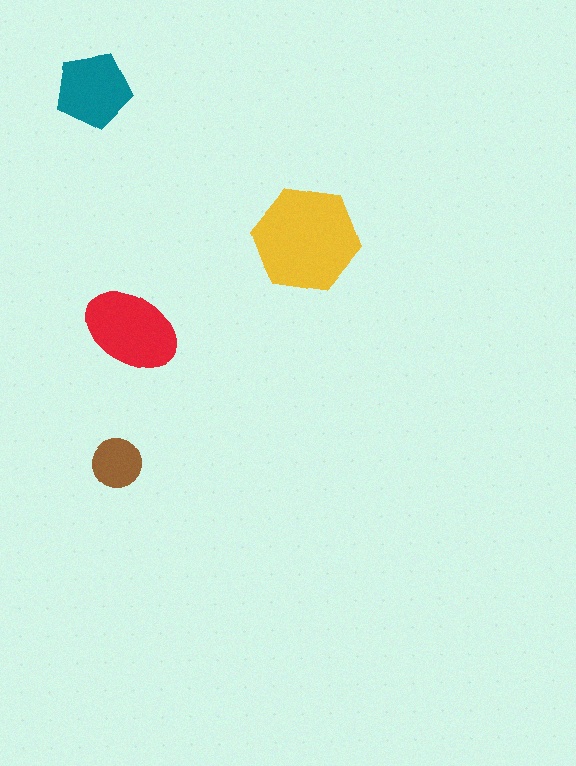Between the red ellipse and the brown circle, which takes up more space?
The red ellipse.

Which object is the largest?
The yellow hexagon.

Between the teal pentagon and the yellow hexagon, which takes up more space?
The yellow hexagon.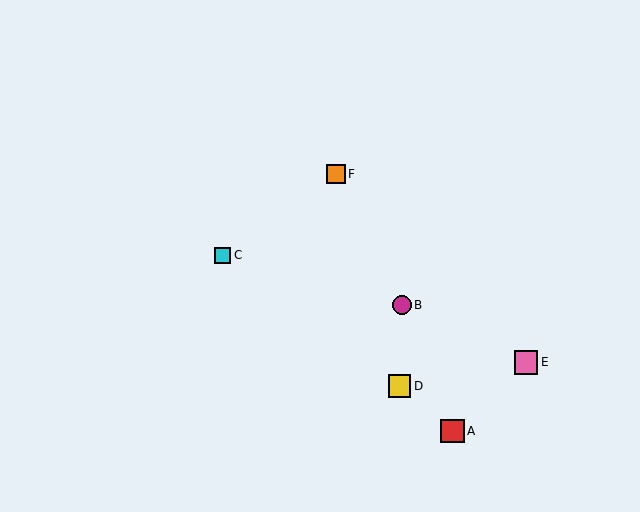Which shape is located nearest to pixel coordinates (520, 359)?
The pink square (labeled E) at (526, 362) is nearest to that location.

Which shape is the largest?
The pink square (labeled E) is the largest.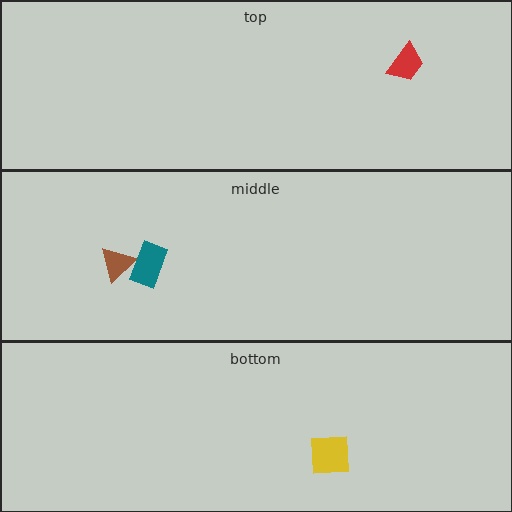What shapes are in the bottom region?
The yellow square.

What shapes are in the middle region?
The brown triangle, the teal rectangle.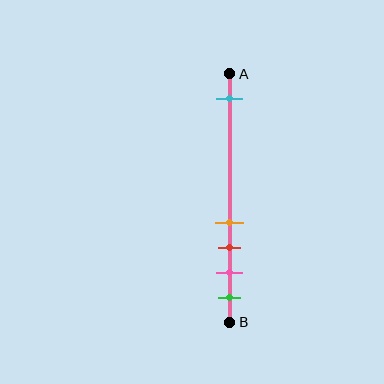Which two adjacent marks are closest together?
The orange and red marks are the closest adjacent pair.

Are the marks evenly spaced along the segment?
No, the marks are not evenly spaced.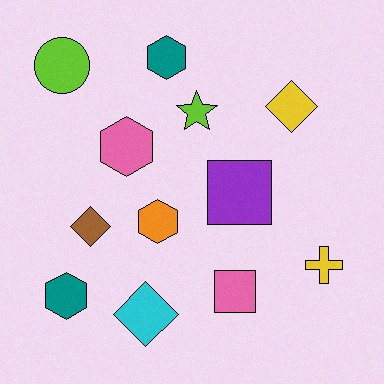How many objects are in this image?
There are 12 objects.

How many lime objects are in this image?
There are 2 lime objects.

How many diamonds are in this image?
There are 3 diamonds.